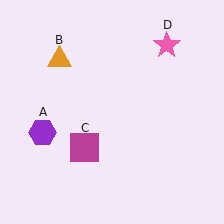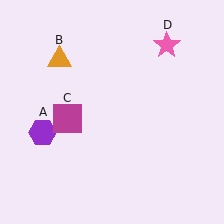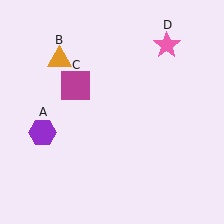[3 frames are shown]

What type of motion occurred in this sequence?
The magenta square (object C) rotated clockwise around the center of the scene.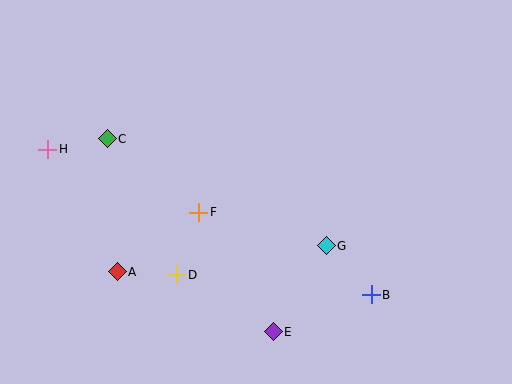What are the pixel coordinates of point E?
Point E is at (273, 332).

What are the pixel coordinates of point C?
Point C is at (107, 139).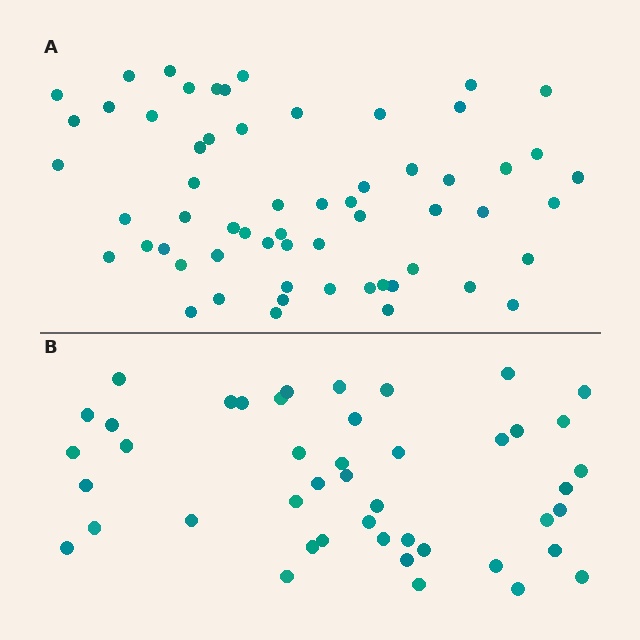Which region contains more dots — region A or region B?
Region A (the top region) has more dots.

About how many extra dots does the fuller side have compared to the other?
Region A has approximately 15 more dots than region B.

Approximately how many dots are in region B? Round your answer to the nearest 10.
About 40 dots. (The exact count is 45, which rounds to 40.)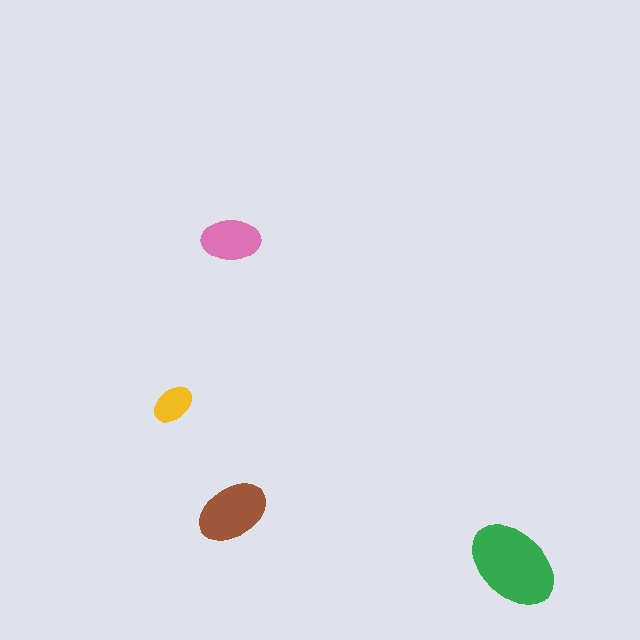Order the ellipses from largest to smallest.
the green one, the brown one, the pink one, the yellow one.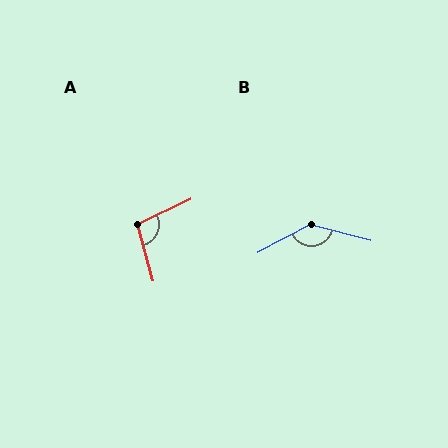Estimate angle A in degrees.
Approximately 99 degrees.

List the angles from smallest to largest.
A (99°), B (137°).